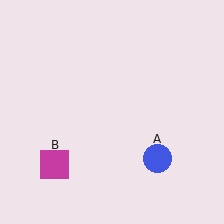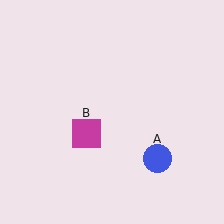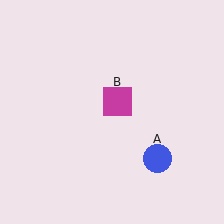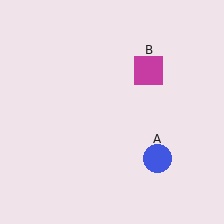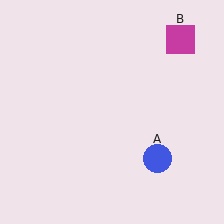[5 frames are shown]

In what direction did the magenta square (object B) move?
The magenta square (object B) moved up and to the right.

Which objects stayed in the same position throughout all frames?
Blue circle (object A) remained stationary.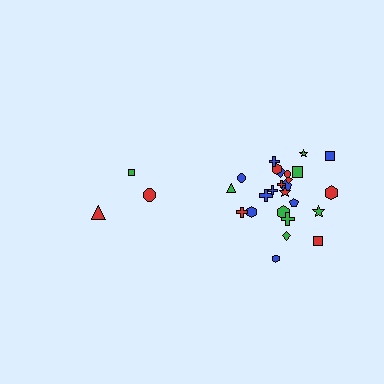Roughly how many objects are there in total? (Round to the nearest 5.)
Roughly 30 objects in total.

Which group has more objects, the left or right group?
The right group.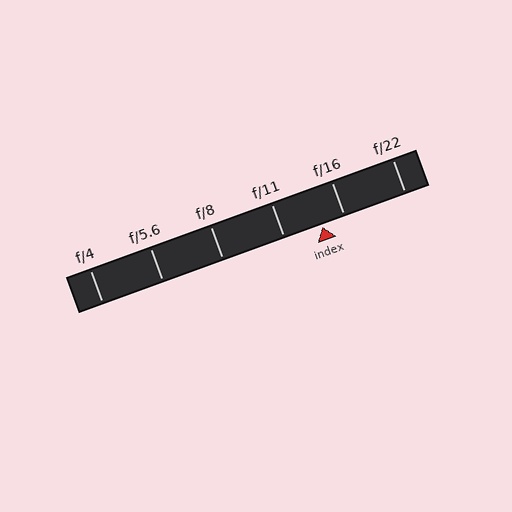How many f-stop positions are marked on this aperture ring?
There are 6 f-stop positions marked.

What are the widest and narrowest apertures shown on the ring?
The widest aperture shown is f/4 and the narrowest is f/22.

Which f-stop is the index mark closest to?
The index mark is closest to f/16.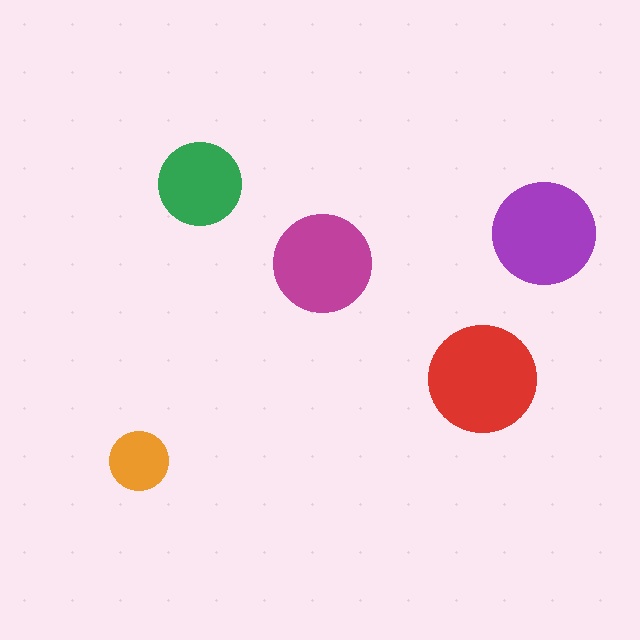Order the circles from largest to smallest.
the red one, the purple one, the magenta one, the green one, the orange one.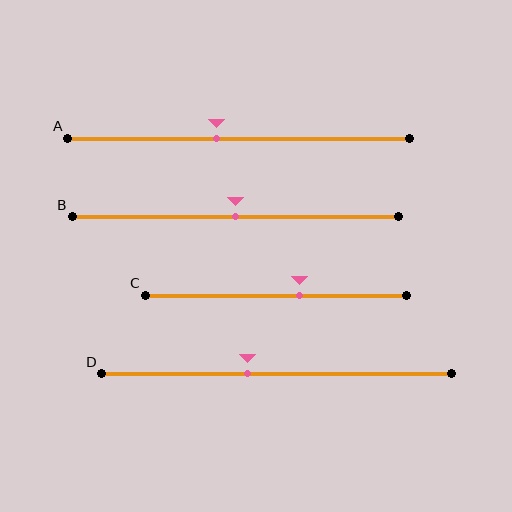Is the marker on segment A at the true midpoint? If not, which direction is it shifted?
No, the marker on segment A is shifted to the left by about 7% of the segment length.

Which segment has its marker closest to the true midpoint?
Segment B has its marker closest to the true midpoint.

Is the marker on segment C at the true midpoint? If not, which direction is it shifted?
No, the marker on segment C is shifted to the right by about 9% of the segment length.